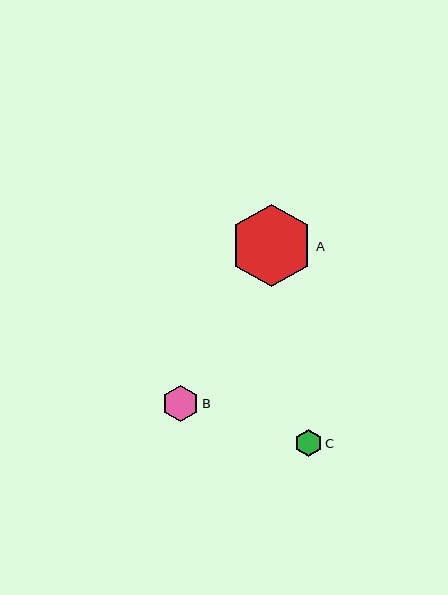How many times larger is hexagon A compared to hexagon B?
Hexagon A is approximately 2.2 times the size of hexagon B.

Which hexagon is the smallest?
Hexagon C is the smallest with a size of approximately 27 pixels.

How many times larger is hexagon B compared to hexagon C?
Hexagon B is approximately 1.4 times the size of hexagon C.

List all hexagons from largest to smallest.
From largest to smallest: A, B, C.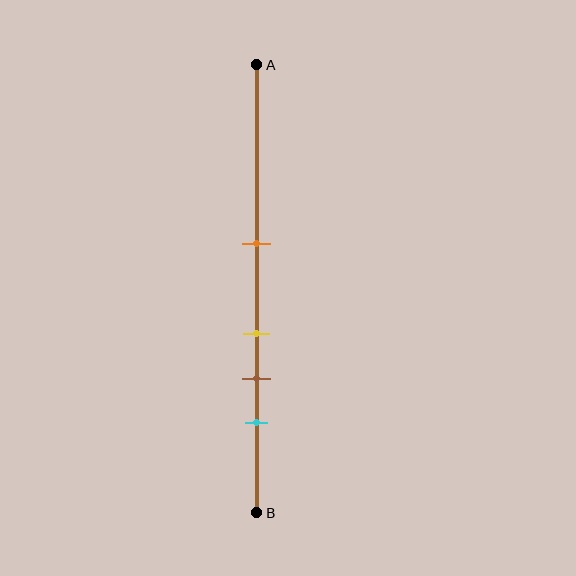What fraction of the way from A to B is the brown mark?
The brown mark is approximately 70% (0.7) of the way from A to B.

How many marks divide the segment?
There are 4 marks dividing the segment.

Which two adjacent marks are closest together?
The yellow and brown marks are the closest adjacent pair.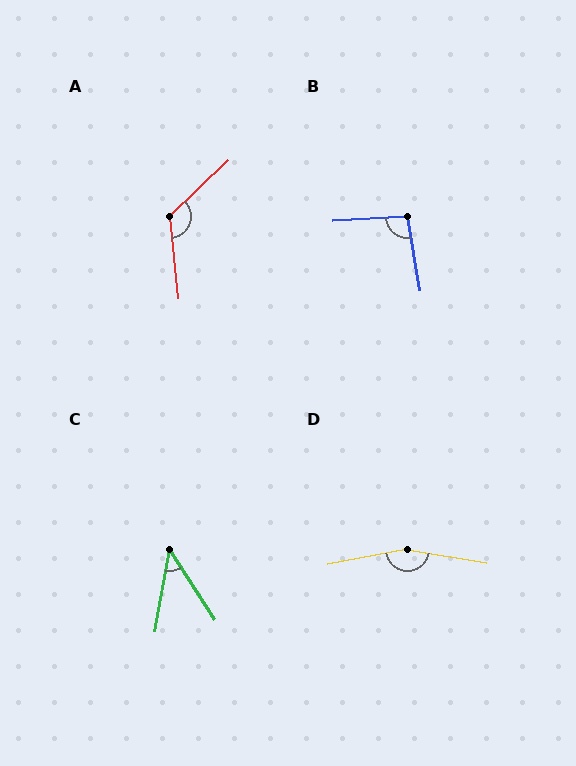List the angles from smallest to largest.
C (43°), B (97°), A (128°), D (160°).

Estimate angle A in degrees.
Approximately 128 degrees.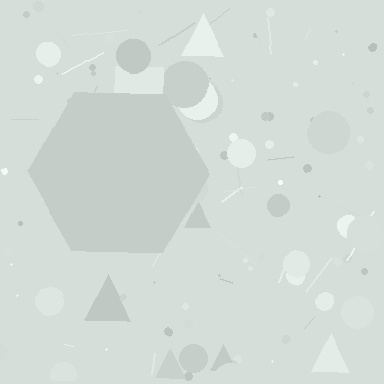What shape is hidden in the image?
A hexagon is hidden in the image.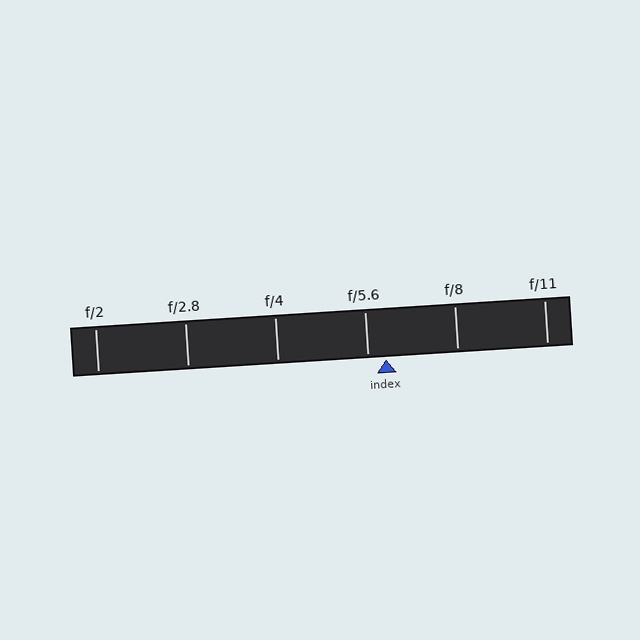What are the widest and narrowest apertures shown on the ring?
The widest aperture shown is f/2 and the narrowest is f/11.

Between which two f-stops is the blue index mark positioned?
The index mark is between f/5.6 and f/8.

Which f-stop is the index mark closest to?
The index mark is closest to f/5.6.